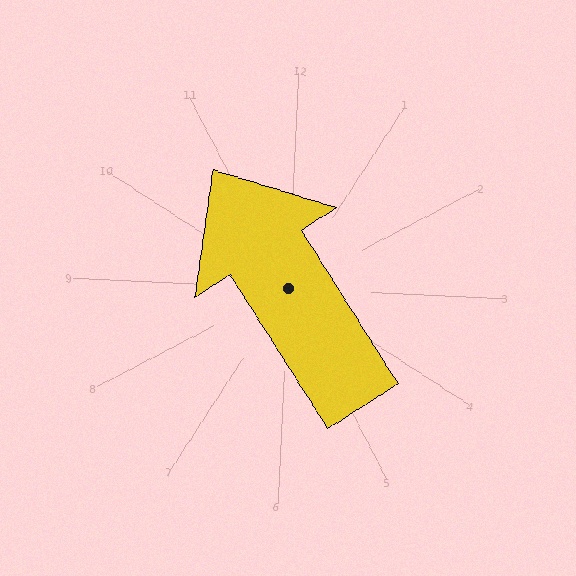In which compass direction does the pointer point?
Northwest.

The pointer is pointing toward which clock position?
Roughly 11 o'clock.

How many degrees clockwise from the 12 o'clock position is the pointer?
Approximately 325 degrees.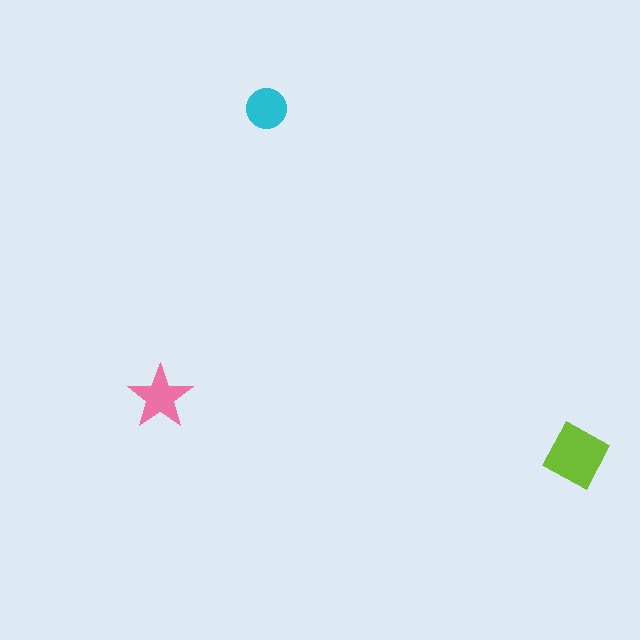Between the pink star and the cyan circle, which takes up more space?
The pink star.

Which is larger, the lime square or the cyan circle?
The lime square.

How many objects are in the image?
There are 3 objects in the image.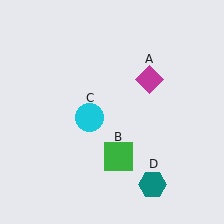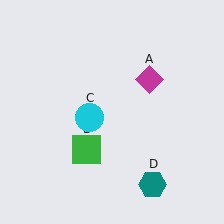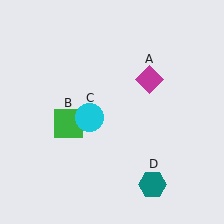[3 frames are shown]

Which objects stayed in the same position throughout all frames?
Magenta diamond (object A) and cyan circle (object C) and teal hexagon (object D) remained stationary.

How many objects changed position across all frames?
1 object changed position: green square (object B).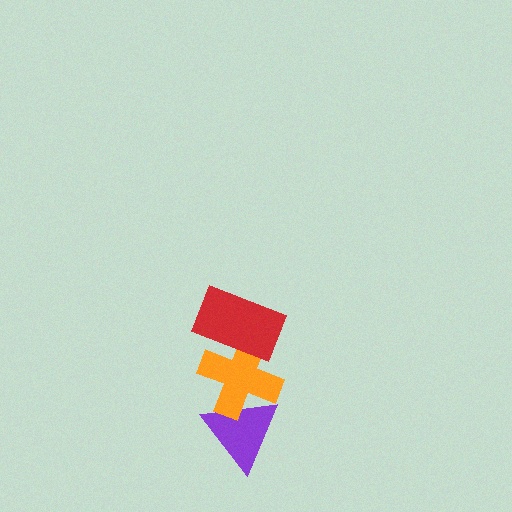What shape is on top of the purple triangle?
The orange cross is on top of the purple triangle.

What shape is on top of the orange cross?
The red rectangle is on top of the orange cross.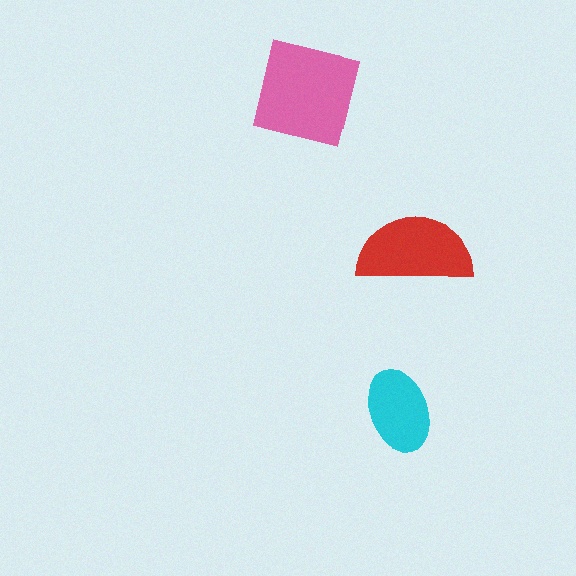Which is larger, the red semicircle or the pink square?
The pink square.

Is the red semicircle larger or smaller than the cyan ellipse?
Larger.